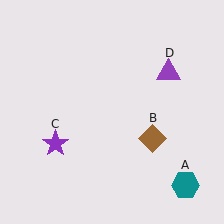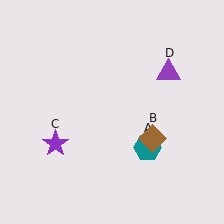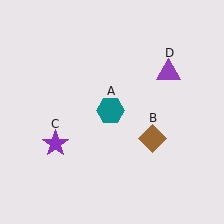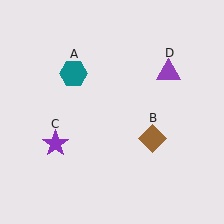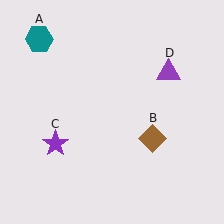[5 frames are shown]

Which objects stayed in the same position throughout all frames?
Brown diamond (object B) and purple star (object C) and purple triangle (object D) remained stationary.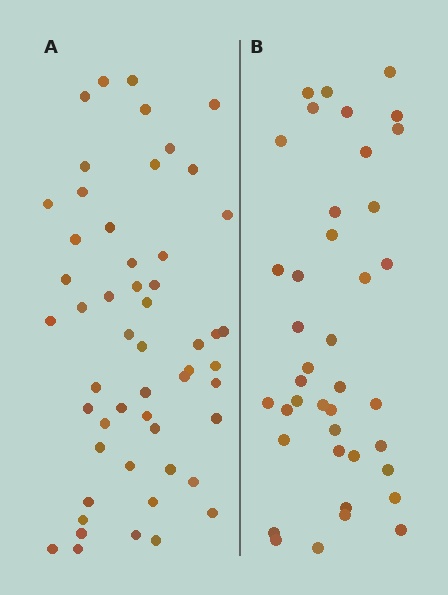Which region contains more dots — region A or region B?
Region A (the left region) has more dots.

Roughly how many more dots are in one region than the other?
Region A has approximately 15 more dots than region B.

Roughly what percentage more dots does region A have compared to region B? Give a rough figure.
About 30% more.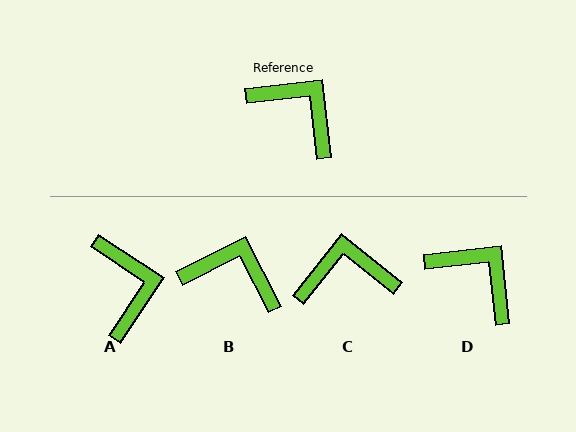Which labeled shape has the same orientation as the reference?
D.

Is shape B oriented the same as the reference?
No, it is off by about 21 degrees.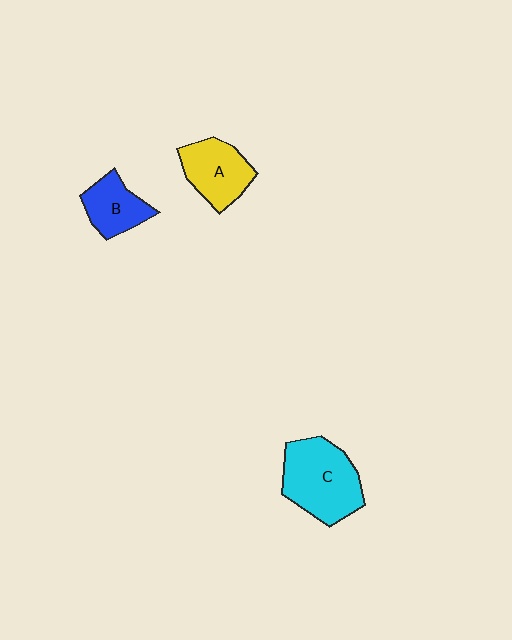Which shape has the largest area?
Shape C (cyan).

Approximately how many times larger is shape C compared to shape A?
Approximately 1.4 times.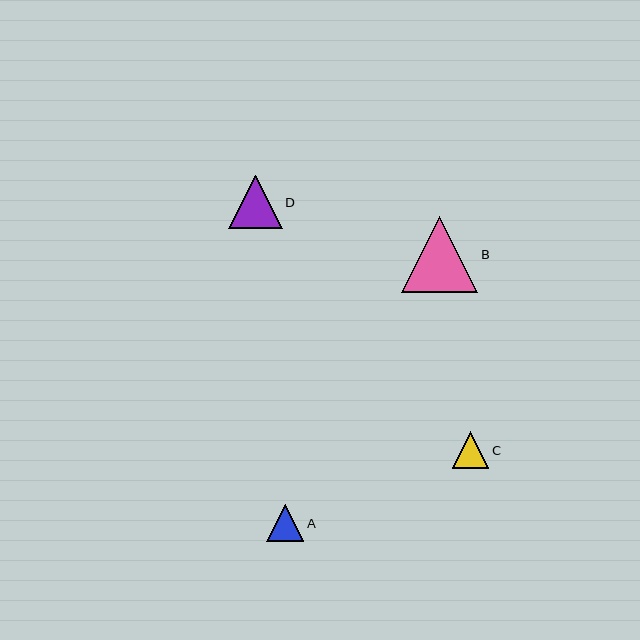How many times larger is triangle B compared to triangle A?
Triangle B is approximately 2.1 times the size of triangle A.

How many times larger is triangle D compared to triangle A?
Triangle D is approximately 1.4 times the size of triangle A.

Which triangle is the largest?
Triangle B is the largest with a size of approximately 76 pixels.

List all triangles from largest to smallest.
From largest to smallest: B, D, A, C.